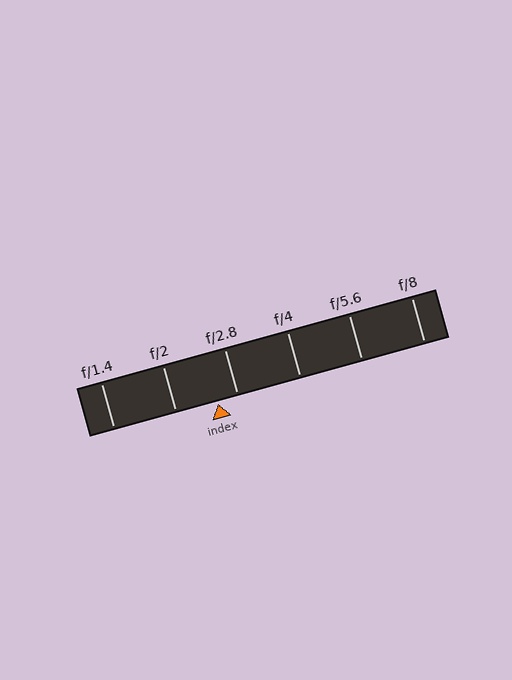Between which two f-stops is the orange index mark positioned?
The index mark is between f/2 and f/2.8.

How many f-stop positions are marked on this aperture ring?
There are 6 f-stop positions marked.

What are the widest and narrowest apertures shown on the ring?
The widest aperture shown is f/1.4 and the narrowest is f/8.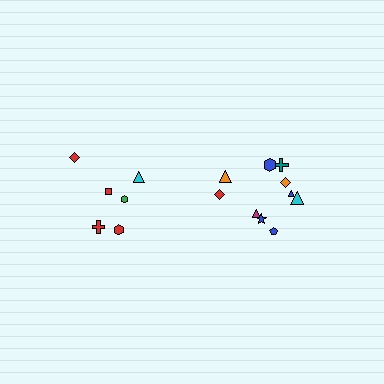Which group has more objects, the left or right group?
The right group.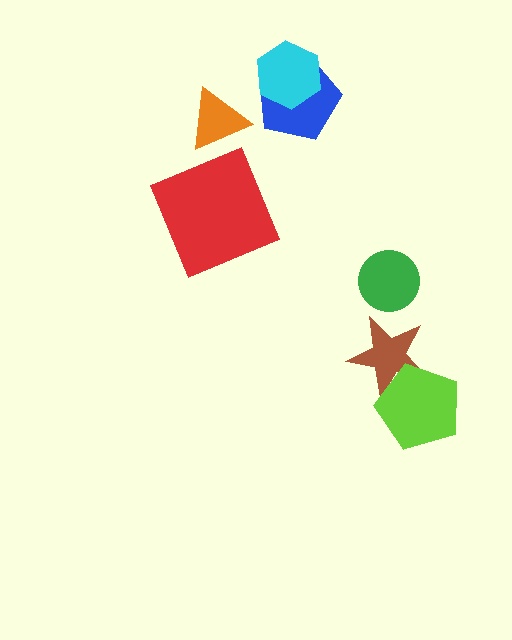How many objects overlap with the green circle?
0 objects overlap with the green circle.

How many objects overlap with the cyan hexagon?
1 object overlaps with the cyan hexagon.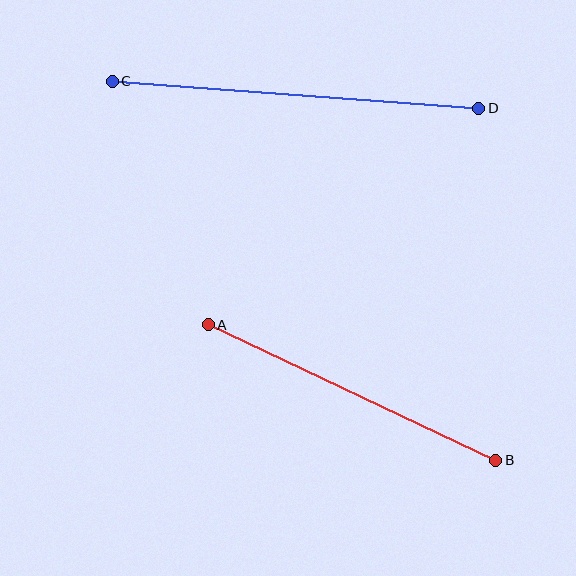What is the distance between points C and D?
The distance is approximately 367 pixels.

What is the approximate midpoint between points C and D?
The midpoint is at approximately (296, 95) pixels.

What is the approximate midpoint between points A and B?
The midpoint is at approximately (352, 393) pixels.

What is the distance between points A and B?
The distance is approximately 318 pixels.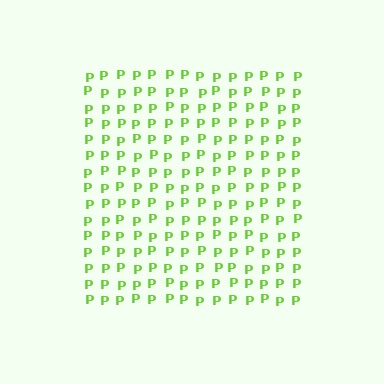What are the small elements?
The small elements are letter P's.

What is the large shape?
The large shape is a square.